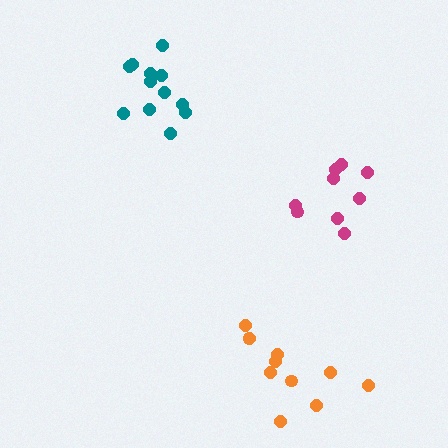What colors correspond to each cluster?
The clusters are colored: magenta, orange, teal.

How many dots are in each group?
Group 1: 9 dots, Group 2: 11 dots, Group 3: 12 dots (32 total).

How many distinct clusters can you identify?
There are 3 distinct clusters.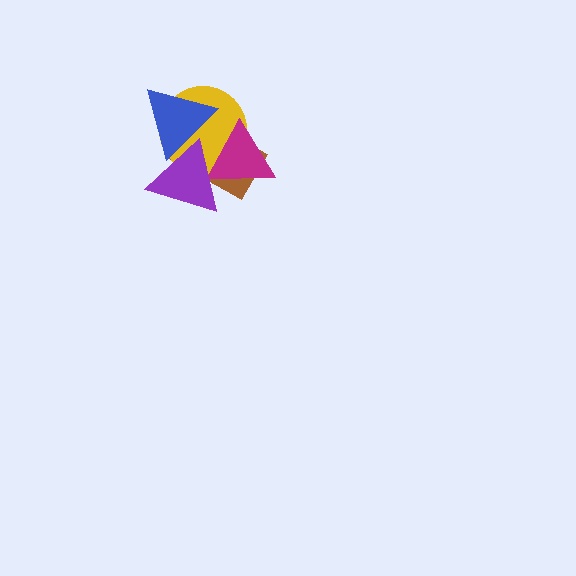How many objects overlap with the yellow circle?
4 objects overlap with the yellow circle.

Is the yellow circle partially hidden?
Yes, it is partially covered by another shape.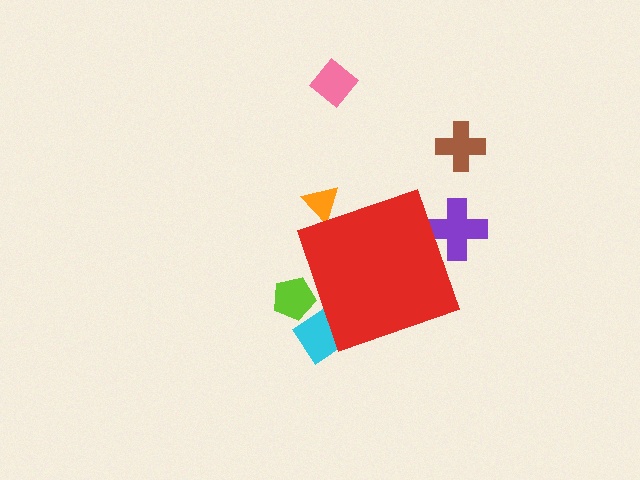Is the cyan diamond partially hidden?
Yes, the cyan diamond is partially hidden behind the red diamond.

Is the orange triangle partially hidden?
Yes, the orange triangle is partially hidden behind the red diamond.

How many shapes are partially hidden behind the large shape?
4 shapes are partially hidden.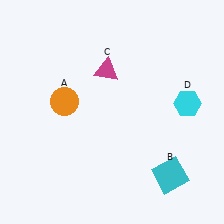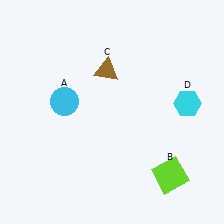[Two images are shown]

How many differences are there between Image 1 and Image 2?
There are 3 differences between the two images.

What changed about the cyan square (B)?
In Image 1, B is cyan. In Image 2, it changed to lime.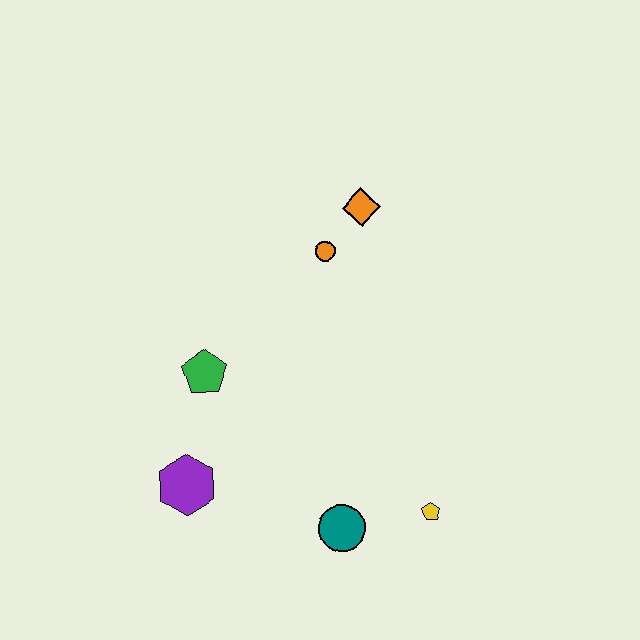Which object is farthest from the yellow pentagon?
The orange diamond is farthest from the yellow pentagon.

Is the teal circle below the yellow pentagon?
Yes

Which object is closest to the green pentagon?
The purple hexagon is closest to the green pentagon.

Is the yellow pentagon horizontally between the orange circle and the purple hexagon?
No